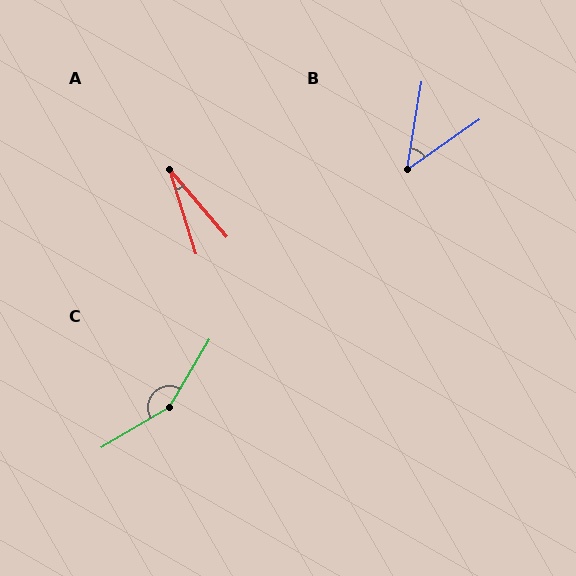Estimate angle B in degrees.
Approximately 45 degrees.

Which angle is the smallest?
A, at approximately 24 degrees.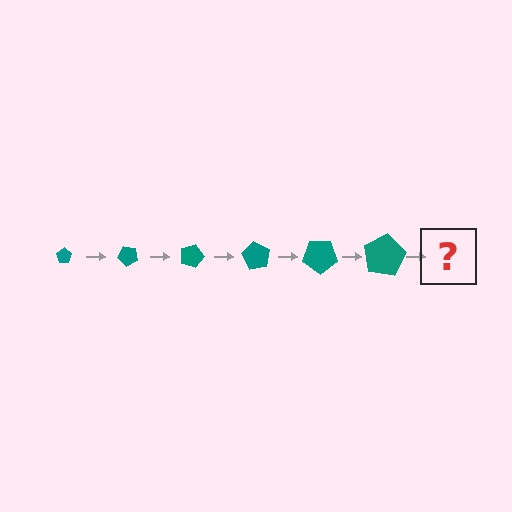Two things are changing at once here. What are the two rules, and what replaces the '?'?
The two rules are that the pentagon grows larger each step and it rotates 45 degrees each step. The '?' should be a pentagon, larger than the previous one and rotated 270 degrees from the start.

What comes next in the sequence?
The next element should be a pentagon, larger than the previous one and rotated 270 degrees from the start.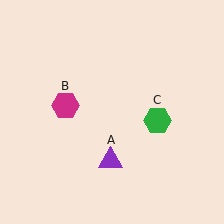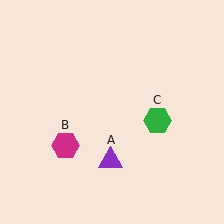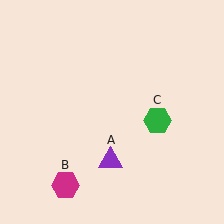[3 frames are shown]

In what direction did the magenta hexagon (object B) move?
The magenta hexagon (object B) moved down.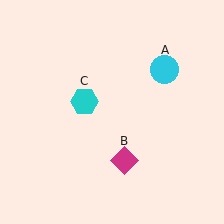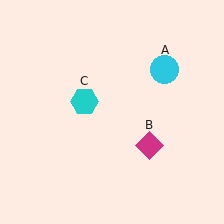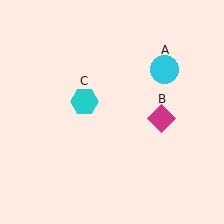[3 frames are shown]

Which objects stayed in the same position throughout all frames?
Cyan circle (object A) and cyan hexagon (object C) remained stationary.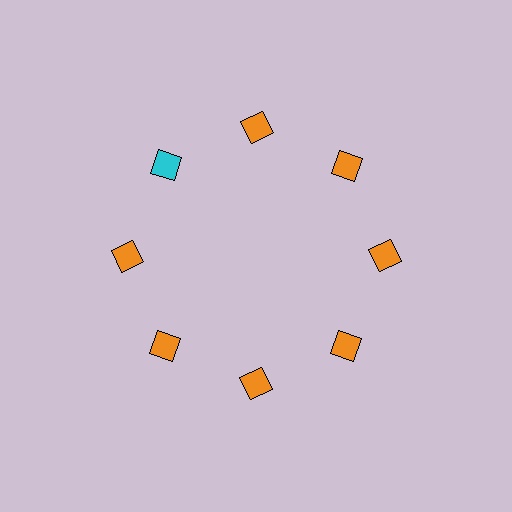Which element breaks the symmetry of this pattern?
The cyan diamond at roughly the 10 o'clock position breaks the symmetry. All other shapes are orange diamonds.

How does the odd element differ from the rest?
It has a different color: cyan instead of orange.